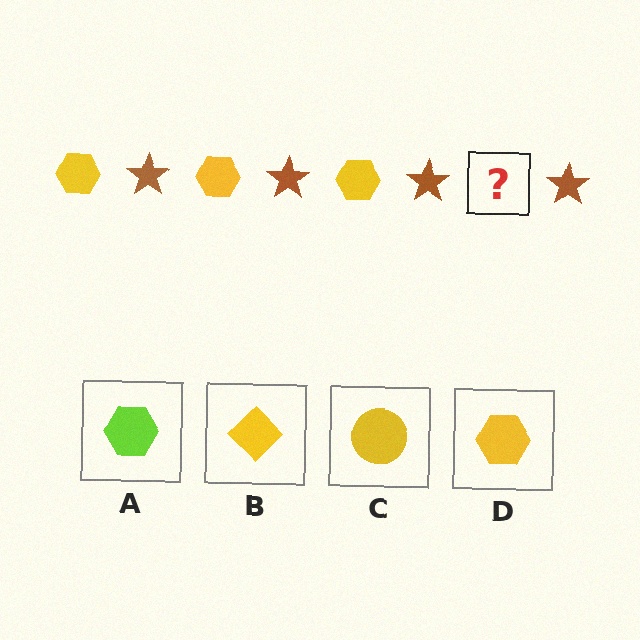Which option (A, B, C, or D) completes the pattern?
D.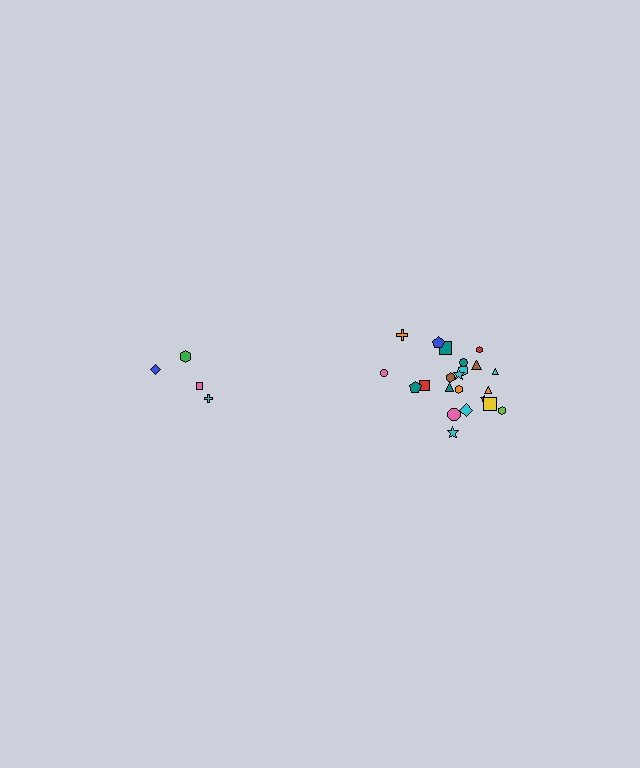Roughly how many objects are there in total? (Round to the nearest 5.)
Roughly 25 objects in total.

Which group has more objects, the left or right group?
The right group.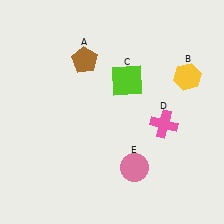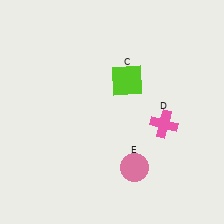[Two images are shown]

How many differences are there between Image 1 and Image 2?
There are 2 differences between the two images.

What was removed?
The yellow hexagon (B), the brown pentagon (A) were removed in Image 2.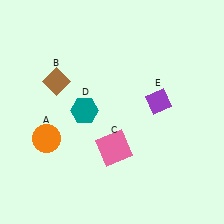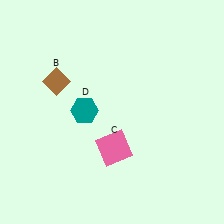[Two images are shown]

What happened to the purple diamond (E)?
The purple diamond (E) was removed in Image 2. It was in the top-right area of Image 1.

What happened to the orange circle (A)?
The orange circle (A) was removed in Image 2. It was in the bottom-left area of Image 1.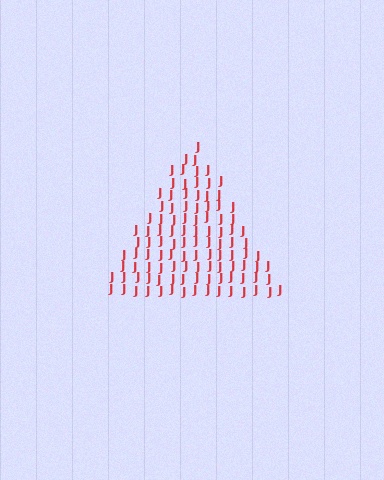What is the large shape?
The large shape is a triangle.